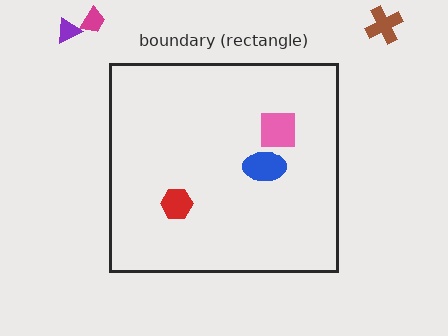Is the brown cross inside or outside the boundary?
Outside.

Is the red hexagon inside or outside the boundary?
Inside.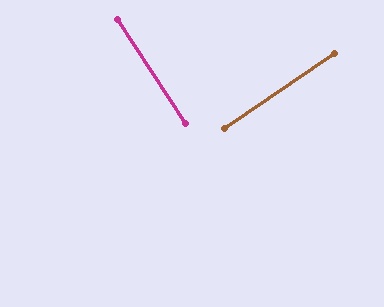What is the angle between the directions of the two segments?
Approximately 89 degrees.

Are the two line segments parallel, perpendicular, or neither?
Perpendicular — they meet at approximately 89°.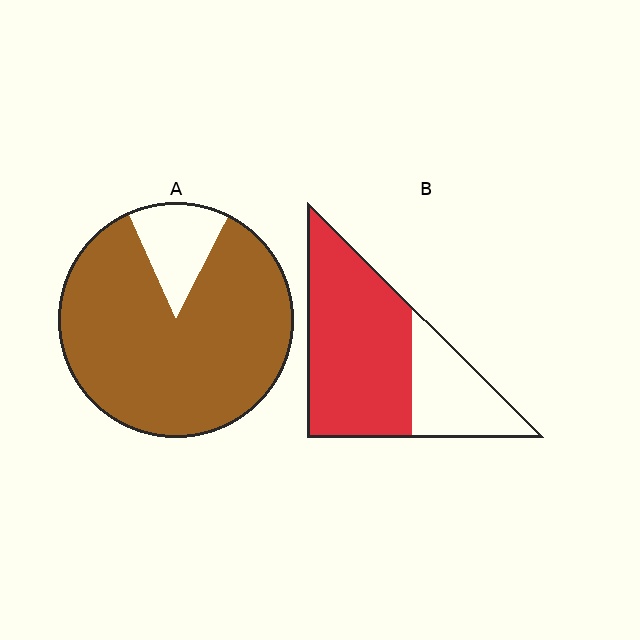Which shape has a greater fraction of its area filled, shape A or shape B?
Shape A.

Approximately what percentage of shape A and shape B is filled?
A is approximately 85% and B is approximately 70%.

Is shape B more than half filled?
Yes.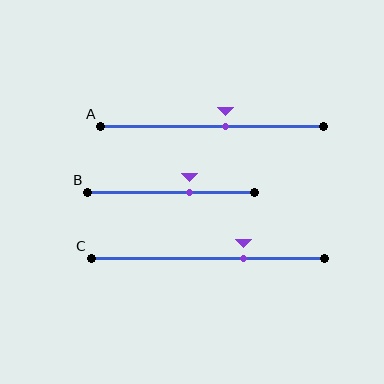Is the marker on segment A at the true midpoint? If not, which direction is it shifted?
No, the marker on segment A is shifted to the right by about 6% of the segment length.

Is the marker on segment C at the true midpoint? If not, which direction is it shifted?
No, the marker on segment C is shifted to the right by about 16% of the segment length.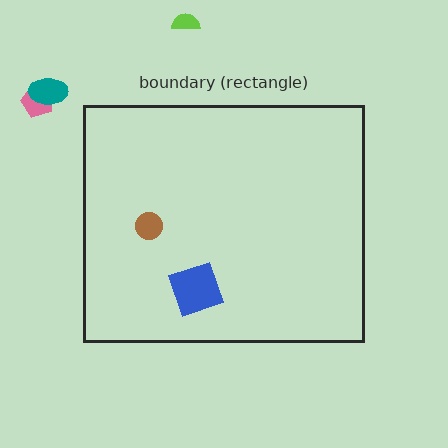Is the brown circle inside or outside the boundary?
Inside.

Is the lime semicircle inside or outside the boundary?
Outside.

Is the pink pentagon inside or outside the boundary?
Outside.